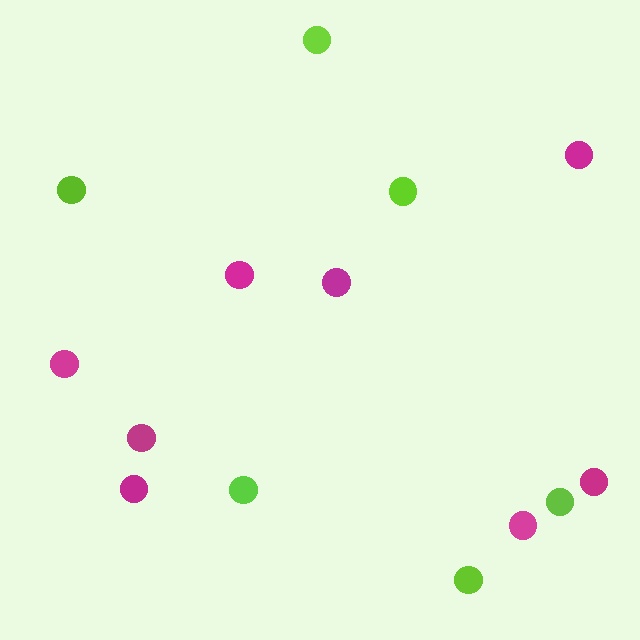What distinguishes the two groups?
There are 2 groups: one group of lime circles (6) and one group of magenta circles (8).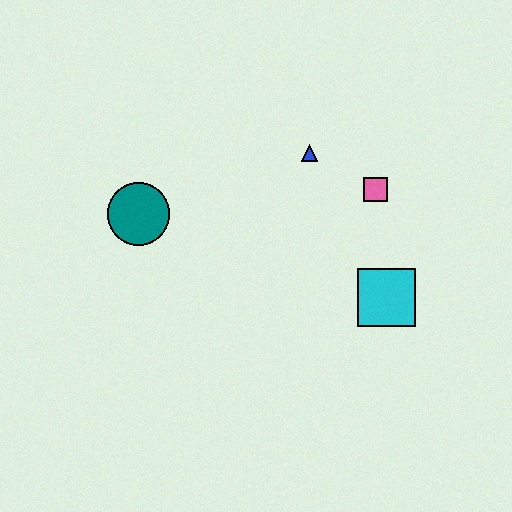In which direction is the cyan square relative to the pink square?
The cyan square is below the pink square.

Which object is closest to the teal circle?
The blue triangle is closest to the teal circle.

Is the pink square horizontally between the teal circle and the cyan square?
Yes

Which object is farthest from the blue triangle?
The teal circle is farthest from the blue triangle.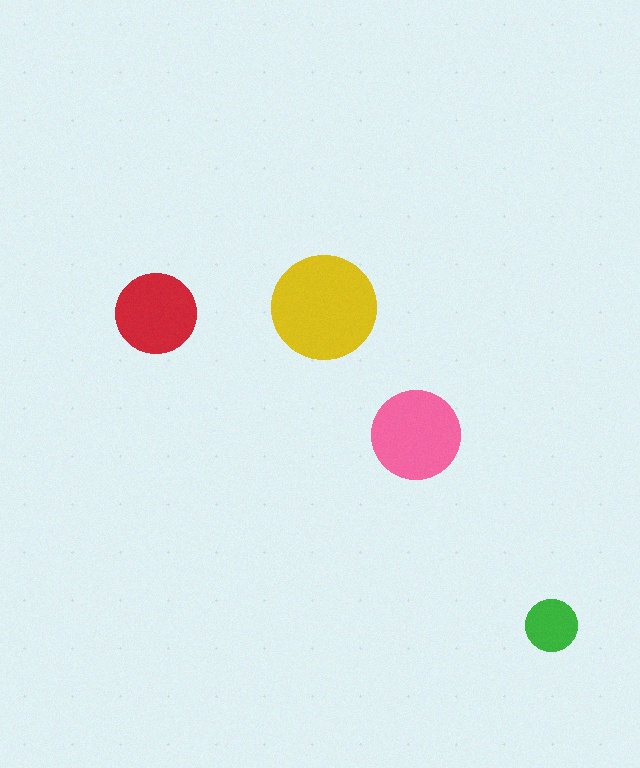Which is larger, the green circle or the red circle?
The red one.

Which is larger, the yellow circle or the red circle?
The yellow one.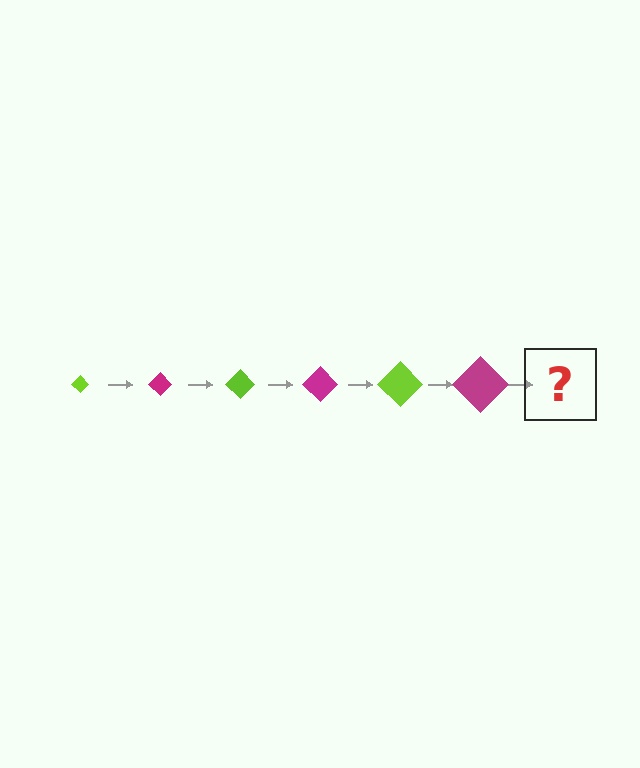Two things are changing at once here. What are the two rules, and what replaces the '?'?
The two rules are that the diamond grows larger each step and the color cycles through lime and magenta. The '?' should be a lime diamond, larger than the previous one.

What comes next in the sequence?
The next element should be a lime diamond, larger than the previous one.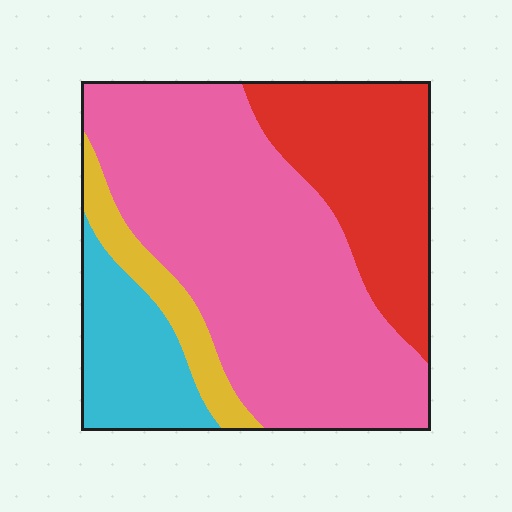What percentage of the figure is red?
Red takes up about one quarter (1/4) of the figure.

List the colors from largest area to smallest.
From largest to smallest: pink, red, cyan, yellow.